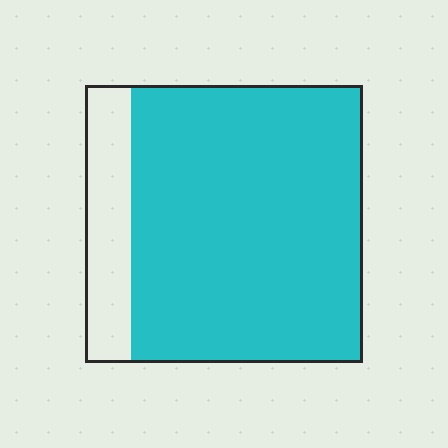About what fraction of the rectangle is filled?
About five sixths (5/6).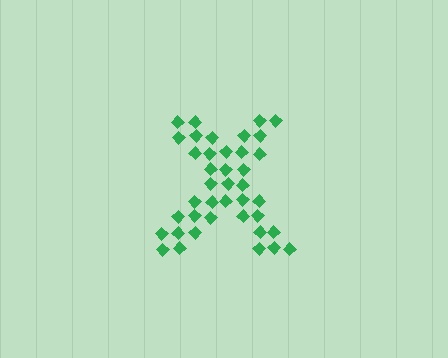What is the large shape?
The large shape is the letter X.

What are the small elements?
The small elements are diamonds.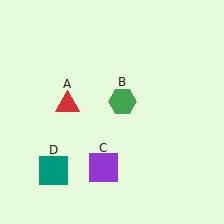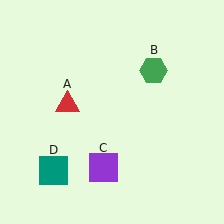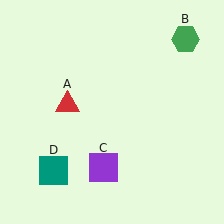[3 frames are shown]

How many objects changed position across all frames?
1 object changed position: green hexagon (object B).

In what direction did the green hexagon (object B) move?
The green hexagon (object B) moved up and to the right.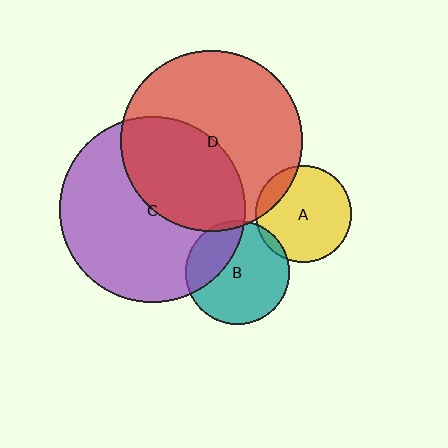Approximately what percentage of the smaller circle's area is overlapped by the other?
Approximately 5%.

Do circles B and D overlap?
Yes.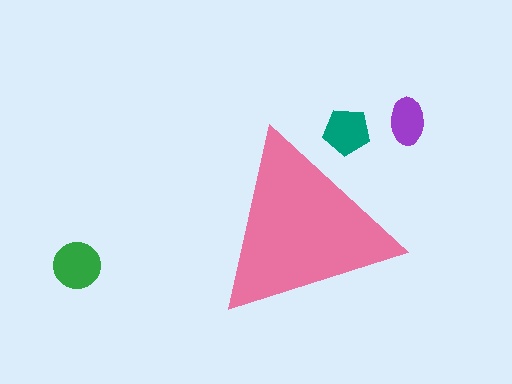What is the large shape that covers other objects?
A pink triangle.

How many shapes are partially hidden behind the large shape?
1 shape is partially hidden.